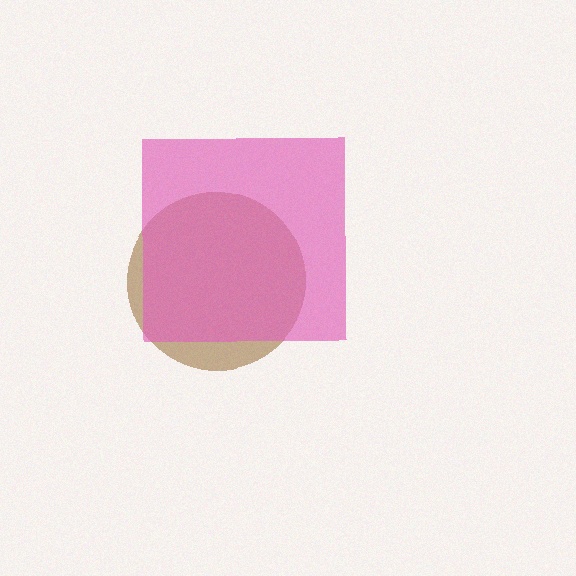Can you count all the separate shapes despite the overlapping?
Yes, there are 2 separate shapes.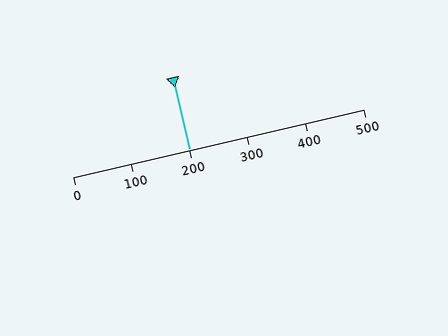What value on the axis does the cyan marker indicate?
The marker indicates approximately 200.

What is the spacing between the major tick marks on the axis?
The major ticks are spaced 100 apart.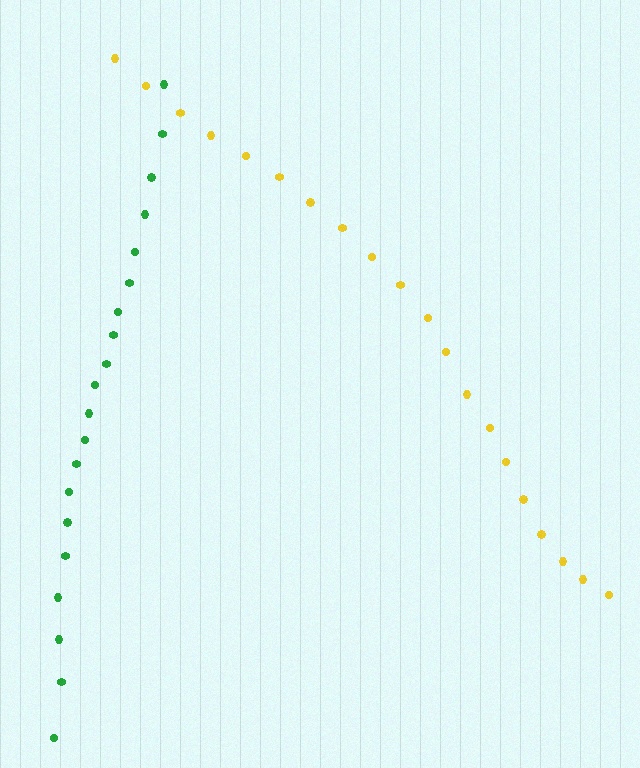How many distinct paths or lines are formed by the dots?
There are 2 distinct paths.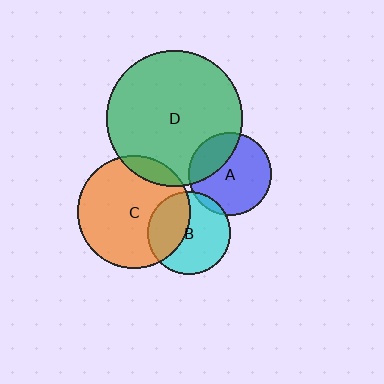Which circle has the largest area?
Circle D (green).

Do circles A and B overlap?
Yes.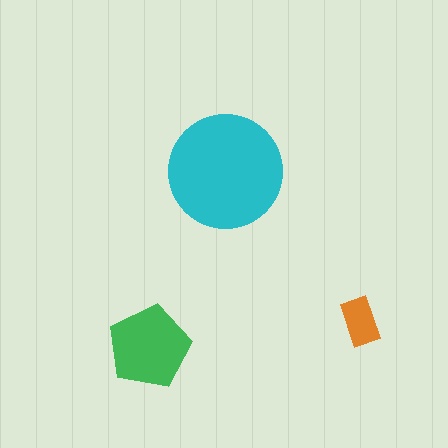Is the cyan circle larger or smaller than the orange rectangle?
Larger.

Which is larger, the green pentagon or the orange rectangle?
The green pentagon.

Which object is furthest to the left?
The green pentagon is leftmost.